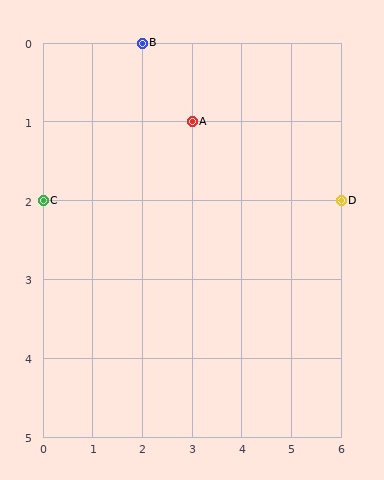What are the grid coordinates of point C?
Point C is at grid coordinates (0, 2).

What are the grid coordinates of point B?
Point B is at grid coordinates (2, 0).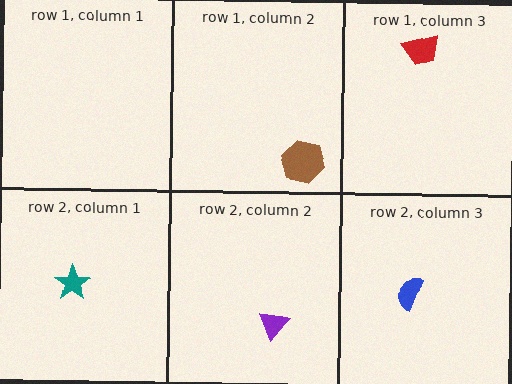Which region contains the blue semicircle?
The row 2, column 3 region.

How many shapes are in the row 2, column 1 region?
1.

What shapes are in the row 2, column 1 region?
The teal star.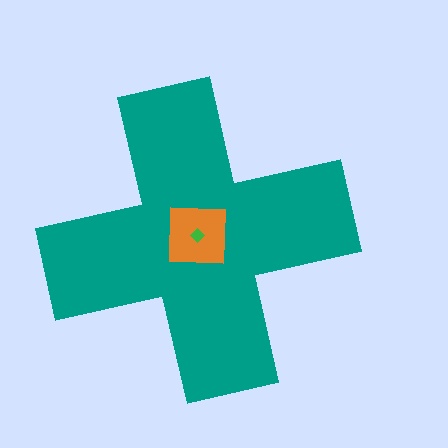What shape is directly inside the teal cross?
The orange square.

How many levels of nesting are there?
3.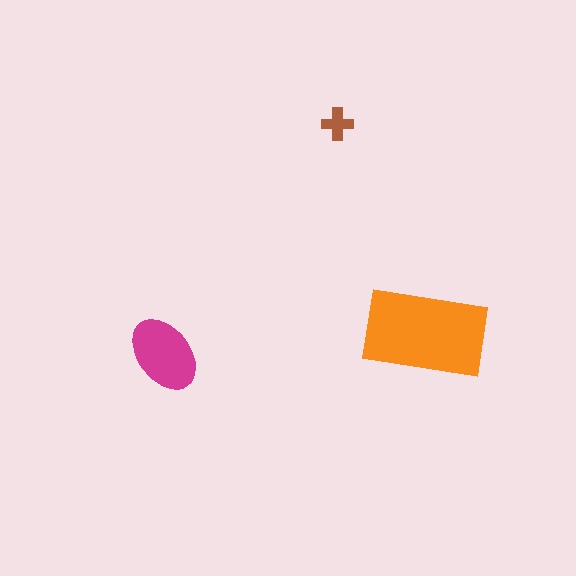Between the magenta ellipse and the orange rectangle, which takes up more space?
The orange rectangle.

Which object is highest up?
The brown cross is topmost.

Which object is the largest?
The orange rectangle.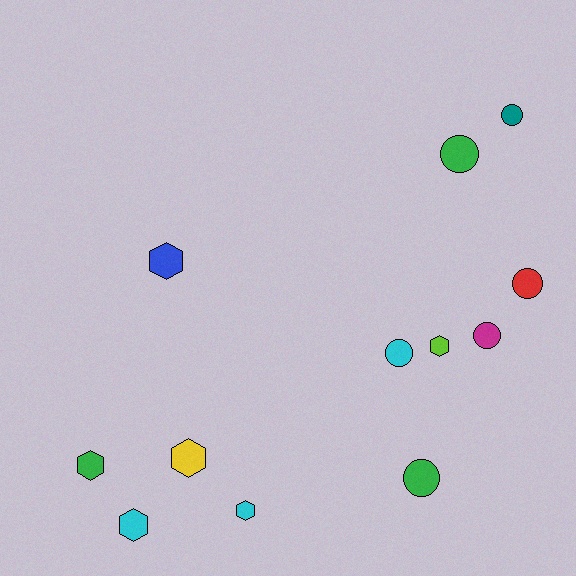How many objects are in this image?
There are 12 objects.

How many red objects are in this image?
There is 1 red object.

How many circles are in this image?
There are 6 circles.